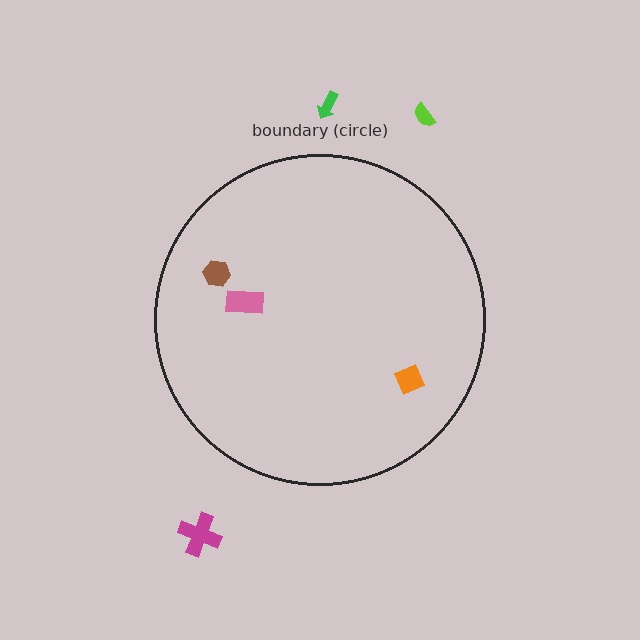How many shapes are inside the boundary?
3 inside, 3 outside.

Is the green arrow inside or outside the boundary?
Outside.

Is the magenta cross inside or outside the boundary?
Outside.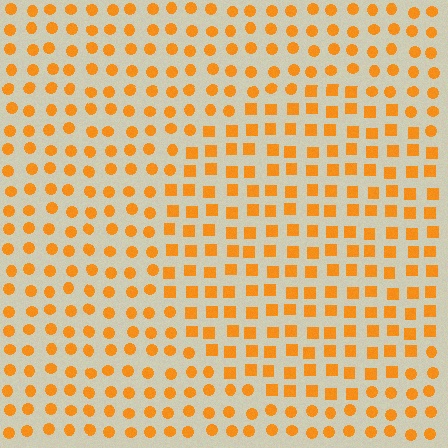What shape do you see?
I see a circle.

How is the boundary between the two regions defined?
The boundary is defined by a change in element shape: squares inside vs. circles outside. All elements share the same color and spacing.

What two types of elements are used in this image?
The image uses squares inside the circle region and circles outside it.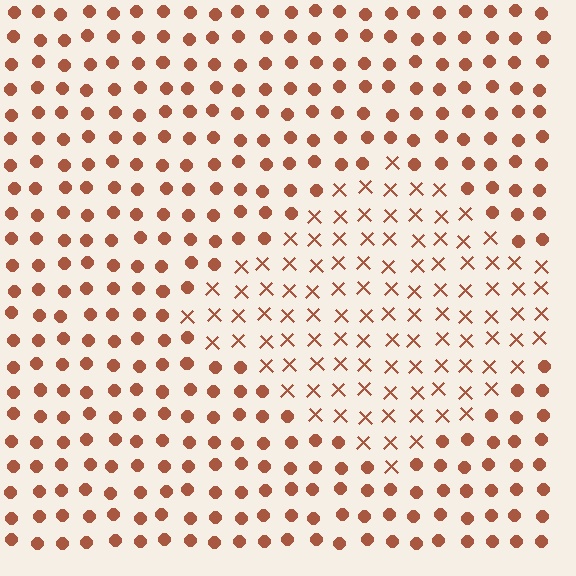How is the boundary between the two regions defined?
The boundary is defined by a change in element shape: X marks inside vs. circles outside. All elements share the same color and spacing.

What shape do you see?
I see a diamond.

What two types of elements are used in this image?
The image uses X marks inside the diamond region and circles outside it.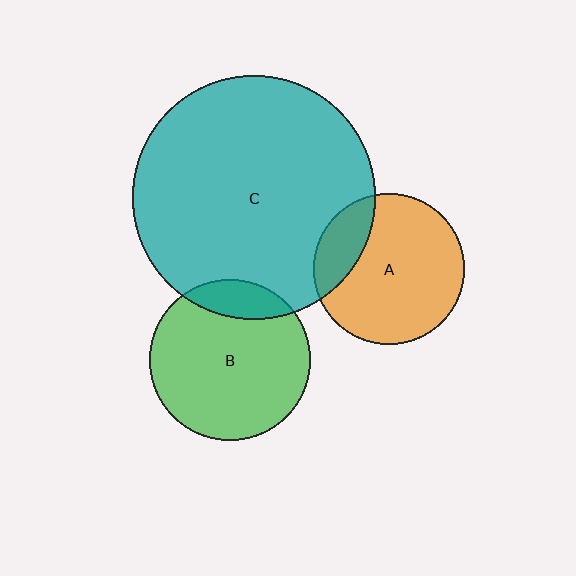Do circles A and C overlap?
Yes.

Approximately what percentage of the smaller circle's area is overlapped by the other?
Approximately 20%.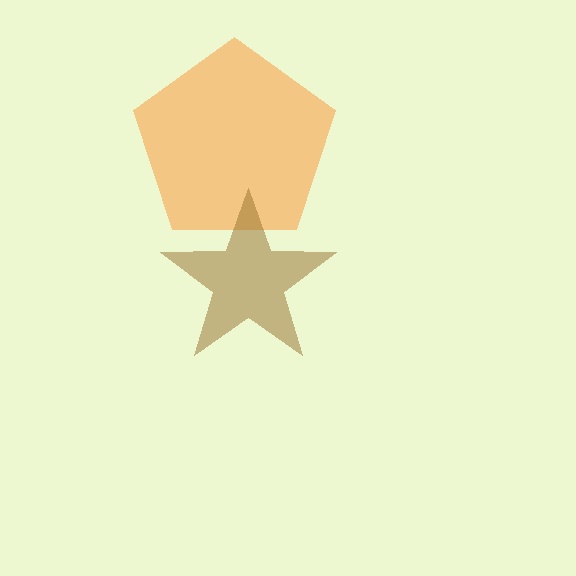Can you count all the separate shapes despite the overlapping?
Yes, there are 2 separate shapes.